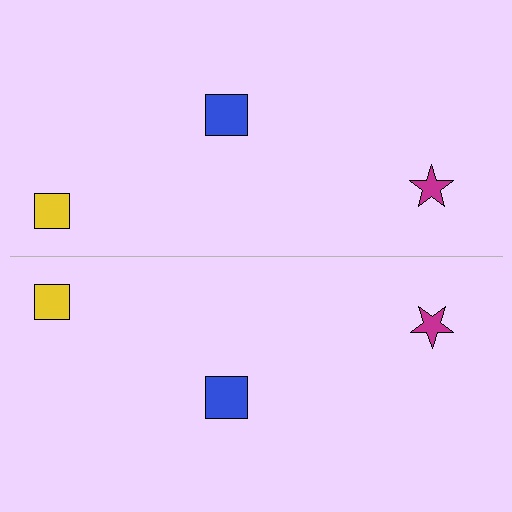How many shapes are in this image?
There are 6 shapes in this image.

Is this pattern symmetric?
Yes, this pattern has bilateral (reflection) symmetry.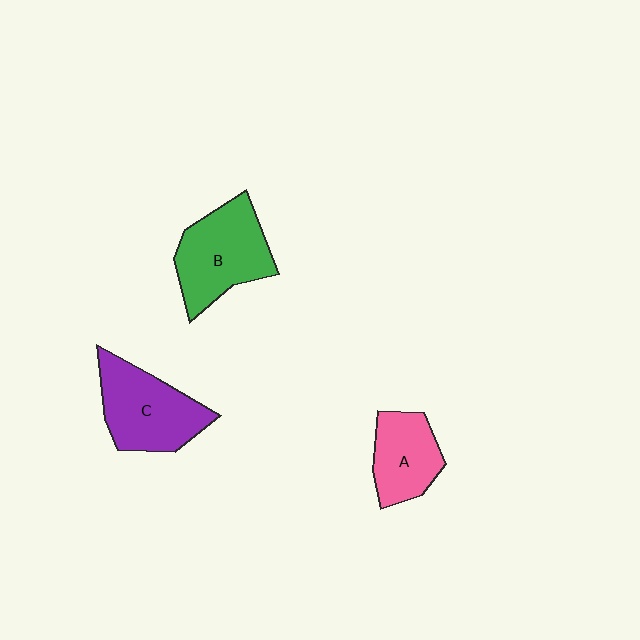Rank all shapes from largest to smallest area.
From largest to smallest: B (green), C (purple), A (pink).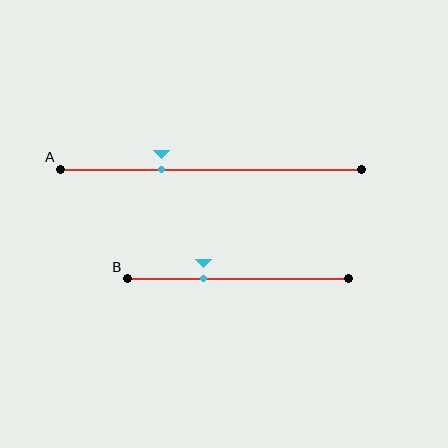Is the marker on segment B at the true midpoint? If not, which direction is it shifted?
No, the marker on segment B is shifted to the left by about 15% of the segment length.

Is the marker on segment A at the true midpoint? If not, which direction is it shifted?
No, the marker on segment A is shifted to the left by about 16% of the segment length.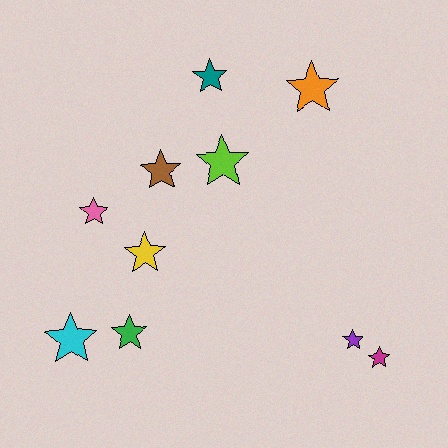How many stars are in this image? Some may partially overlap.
There are 10 stars.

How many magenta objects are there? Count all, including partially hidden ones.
There is 1 magenta object.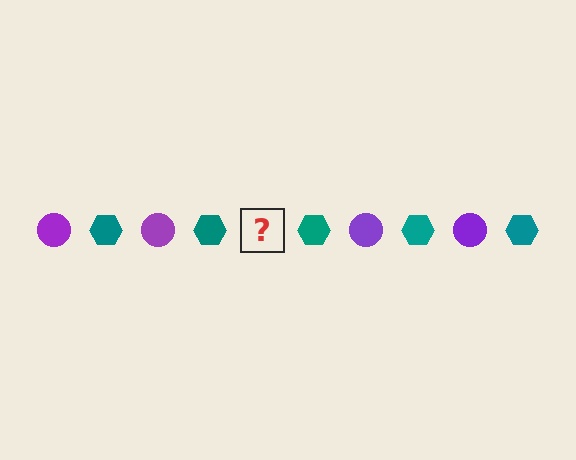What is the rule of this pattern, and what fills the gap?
The rule is that the pattern alternates between purple circle and teal hexagon. The gap should be filled with a purple circle.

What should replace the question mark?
The question mark should be replaced with a purple circle.